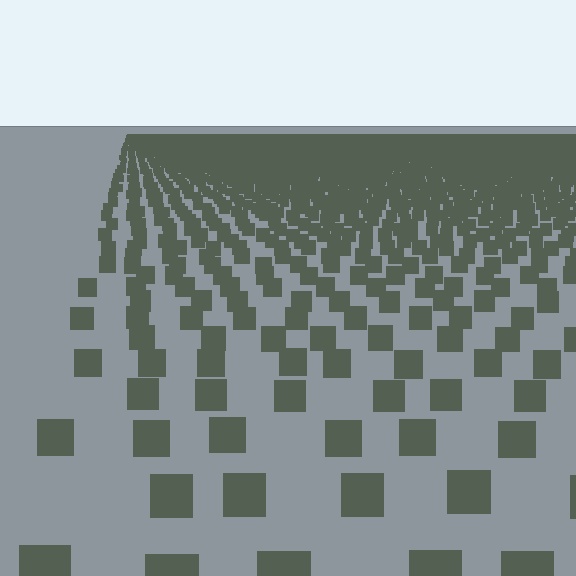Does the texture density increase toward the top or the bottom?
Density increases toward the top.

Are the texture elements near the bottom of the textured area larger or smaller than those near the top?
Larger. Near the bottom, elements are closer to the viewer and appear at a bigger on-screen size.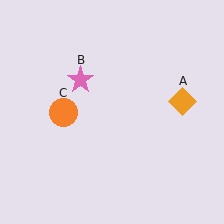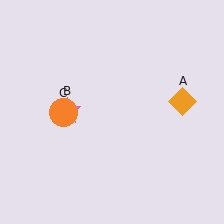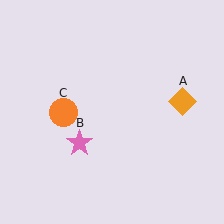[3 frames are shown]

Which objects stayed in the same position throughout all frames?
Orange diamond (object A) and orange circle (object C) remained stationary.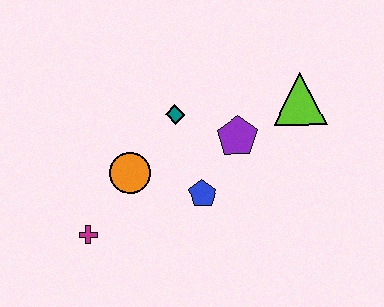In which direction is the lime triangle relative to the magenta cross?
The lime triangle is to the right of the magenta cross.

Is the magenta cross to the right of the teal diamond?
No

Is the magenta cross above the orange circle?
No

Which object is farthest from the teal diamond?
The magenta cross is farthest from the teal diamond.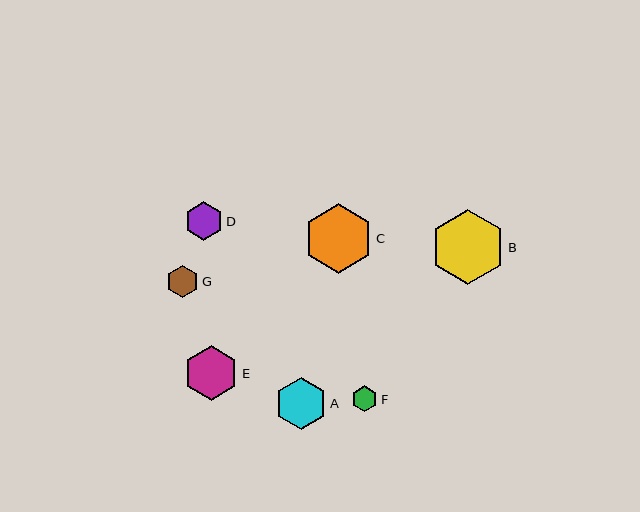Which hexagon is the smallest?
Hexagon F is the smallest with a size of approximately 26 pixels.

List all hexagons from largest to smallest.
From largest to smallest: B, C, E, A, D, G, F.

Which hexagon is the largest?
Hexagon B is the largest with a size of approximately 75 pixels.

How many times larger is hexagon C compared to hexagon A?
Hexagon C is approximately 1.3 times the size of hexagon A.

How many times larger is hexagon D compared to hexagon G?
Hexagon D is approximately 1.2 times the size of hexagon G.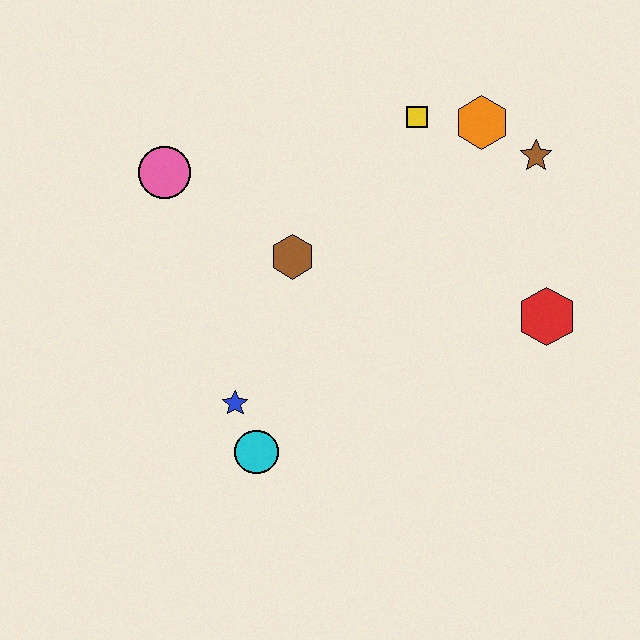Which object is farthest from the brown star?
The cyan circle is farthest from the brown star.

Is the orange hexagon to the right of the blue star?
Yes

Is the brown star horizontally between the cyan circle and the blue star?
No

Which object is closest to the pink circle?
The brown hexagon is closest to the pink circle.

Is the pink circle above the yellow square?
No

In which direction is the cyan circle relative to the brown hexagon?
The cyan circle is below the brown hexagon.